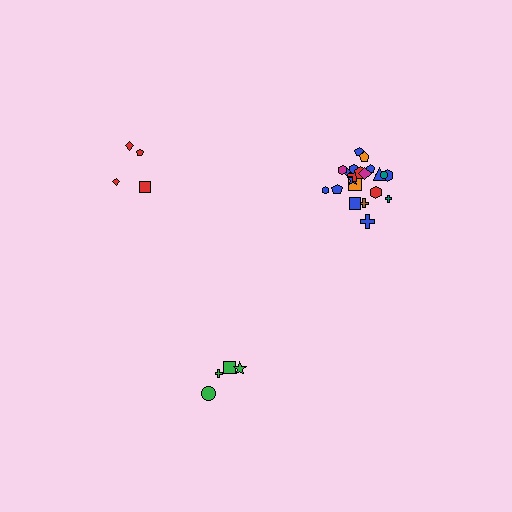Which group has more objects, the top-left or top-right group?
The top-right group.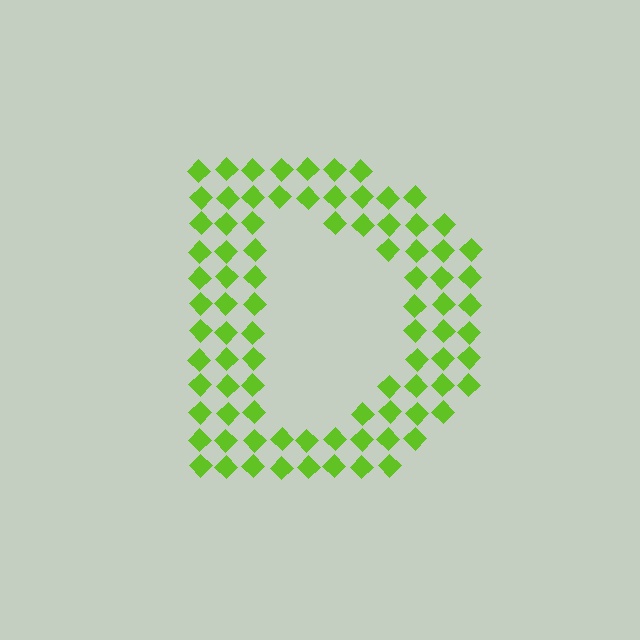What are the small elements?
The small elements are diamonds.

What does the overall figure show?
The overall figure shows the letter D.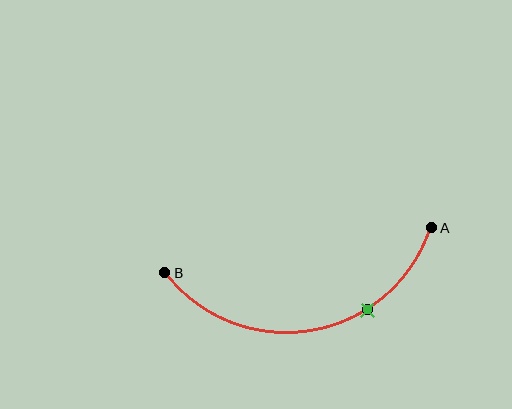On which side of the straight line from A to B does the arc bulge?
The arc bulges below the straight line connecting A and B.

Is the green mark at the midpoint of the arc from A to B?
No. The green mark lies on the arc but is closer to endpoint A. The arc midpoint would be at the point on the curve equidistant along the arc from both A and B.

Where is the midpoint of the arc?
The arc midpoint is the point on the curve farthest from the straight line joining A and B. It sits below that line.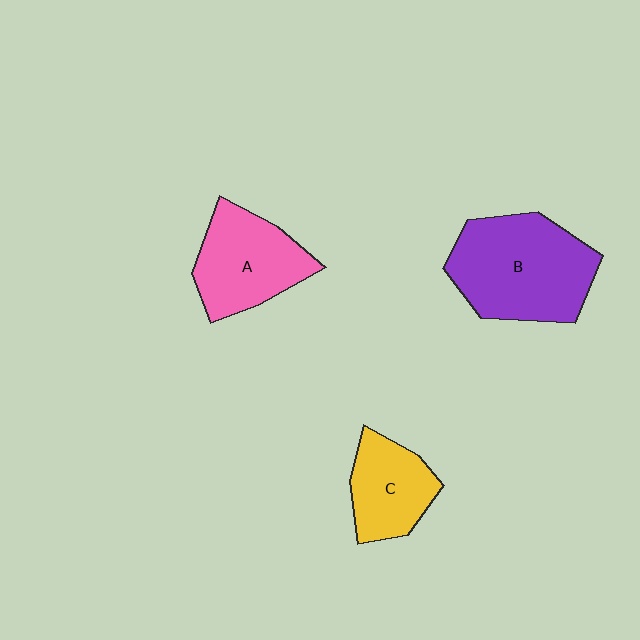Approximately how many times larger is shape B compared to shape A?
Approximately 1.4 times.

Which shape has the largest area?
Shape B (purple).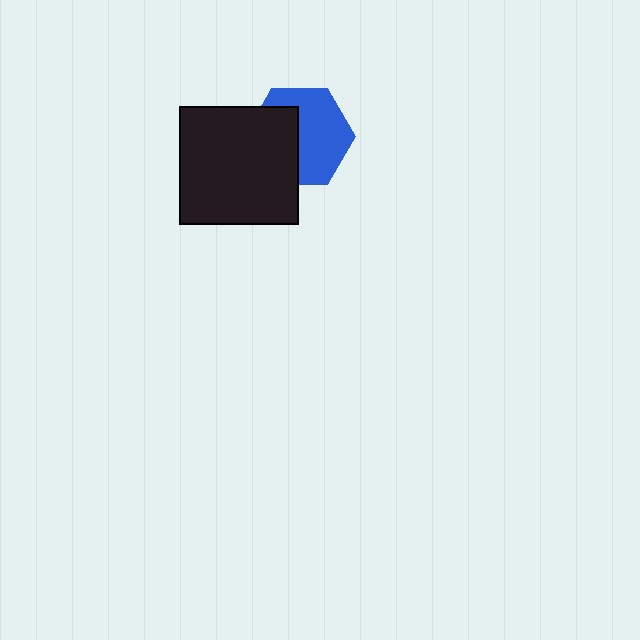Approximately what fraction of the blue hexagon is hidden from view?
Roughly 42% of the blue hexagon is hidden behind the black square.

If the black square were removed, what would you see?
You would see the complete blue hexagon.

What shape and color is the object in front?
The object in front is a black square.